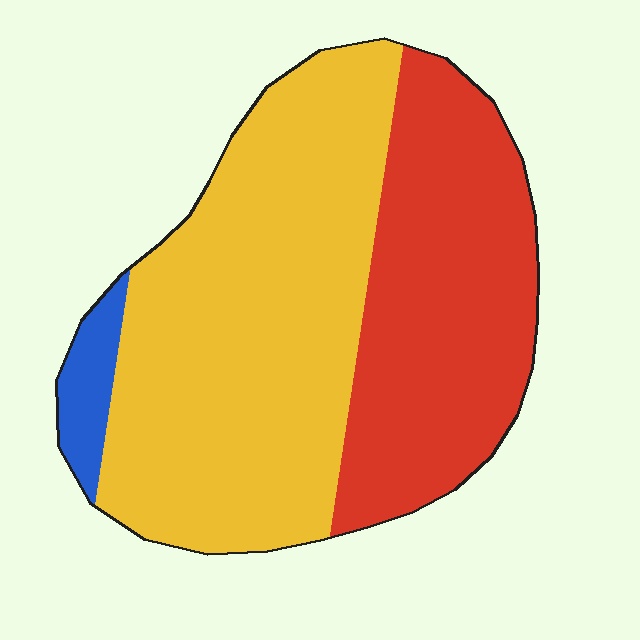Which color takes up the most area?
Yellow, at roughly 55%.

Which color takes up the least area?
Blue, at roughly 5%.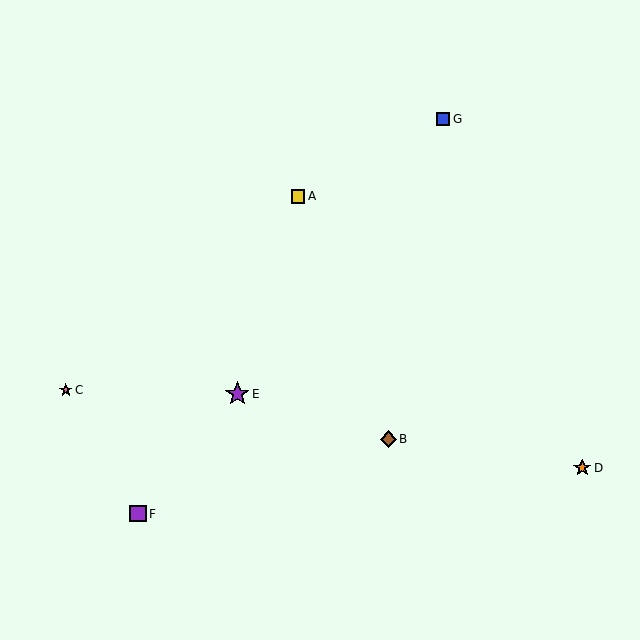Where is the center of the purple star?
The center of the purple star is at (237, 394).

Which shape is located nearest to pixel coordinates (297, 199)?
The yellow square (labeled A) at (298, 196) is nearest to that location.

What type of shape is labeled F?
Shape F is a purple square.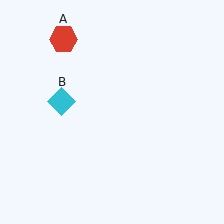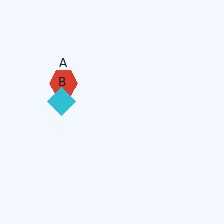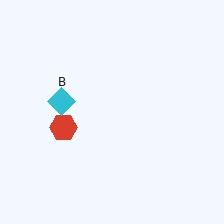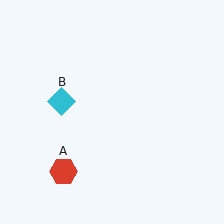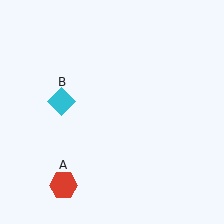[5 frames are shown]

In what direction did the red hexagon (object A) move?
The red hexagon (object A) moved down.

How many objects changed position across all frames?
1 object changed position: red hexagon (object A).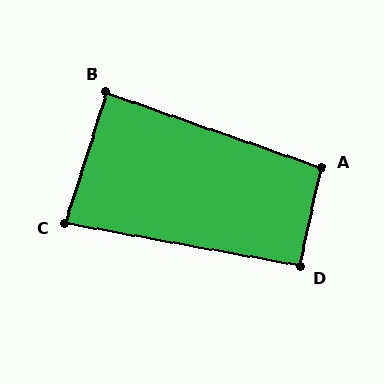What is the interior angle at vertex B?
Approximately 88 degrees (approximately right).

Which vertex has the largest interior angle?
A, at approximately 98 degrees.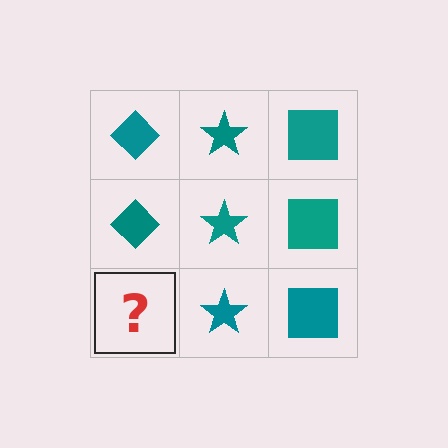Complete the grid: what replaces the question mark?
The question mark should be replaced with a teal diamond.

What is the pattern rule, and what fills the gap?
The rule is that each column has a consistent shape. The gap should be filled with a teal diamond.